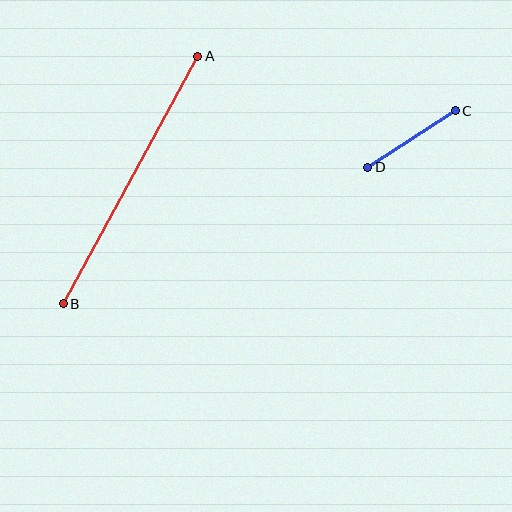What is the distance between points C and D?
The distance is approximately 104 pixels.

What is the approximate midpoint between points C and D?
The midpoint is at approximately (412, 139) pixels.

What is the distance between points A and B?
The distance is approximately 281 pixels.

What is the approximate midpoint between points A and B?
The midpoint is at approximately (131, 180) pixels.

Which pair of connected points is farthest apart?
Points A and B are farthest apart.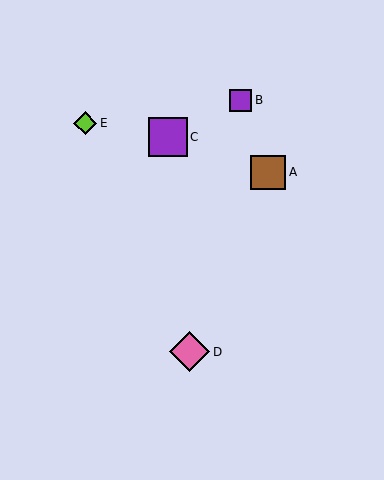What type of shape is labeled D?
Shape D is a pink diamond.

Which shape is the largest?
The pink diamond (labeled D) is the largest.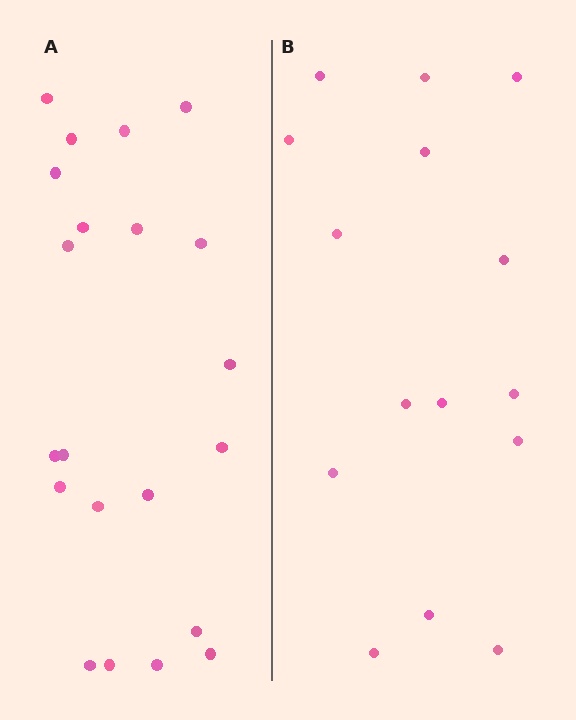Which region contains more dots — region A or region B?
Region A (the left region) has more dots.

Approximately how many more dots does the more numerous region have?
Region A has about 6 more dots than region B.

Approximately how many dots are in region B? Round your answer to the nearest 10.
About 20 dots. (The exact count is 15, which rounds to 20.)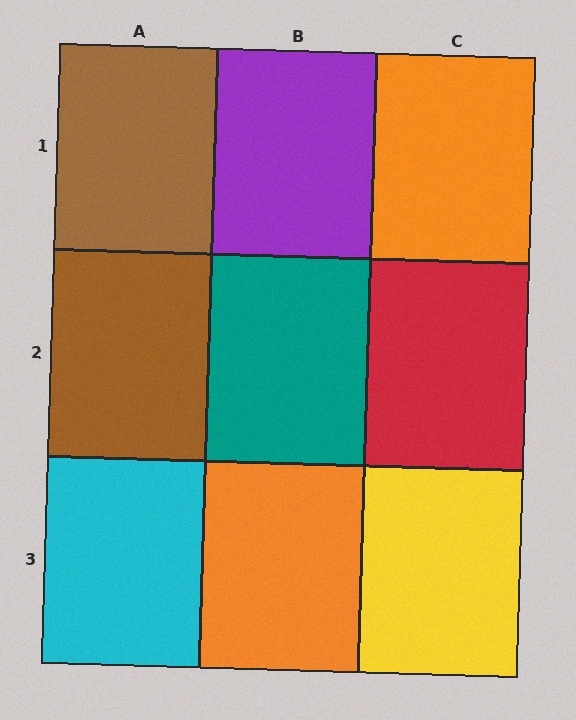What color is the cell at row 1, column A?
Brown.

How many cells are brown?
2 cells are brown.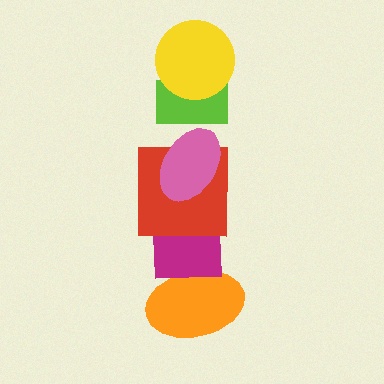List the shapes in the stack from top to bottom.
From top to bottom: the yellow circle, the lime rectangle, the pink ellipse, the red square, the magenta square, the orange ellipse.